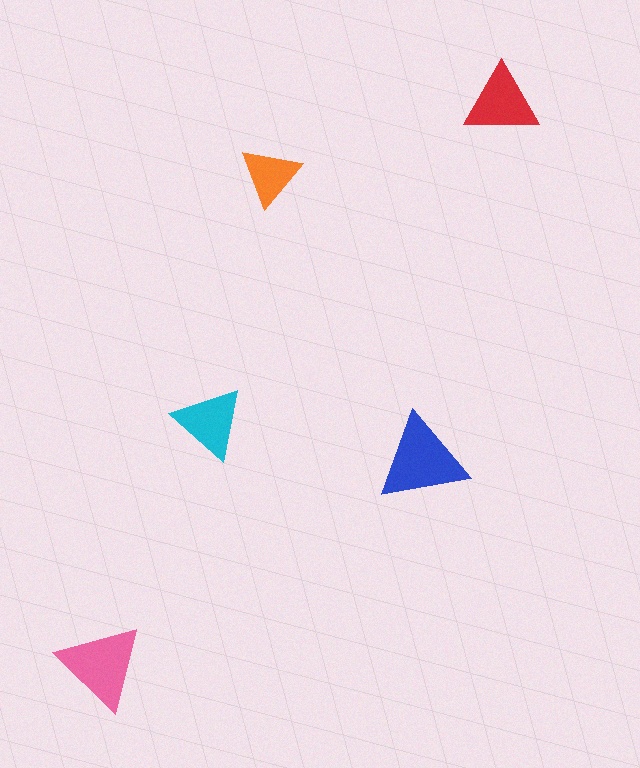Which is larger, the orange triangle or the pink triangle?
The pink one.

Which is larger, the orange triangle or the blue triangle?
The blue one.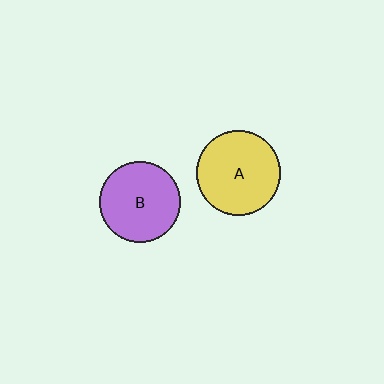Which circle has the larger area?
Circle A (yellow).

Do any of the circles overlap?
No, none of the circles overlap.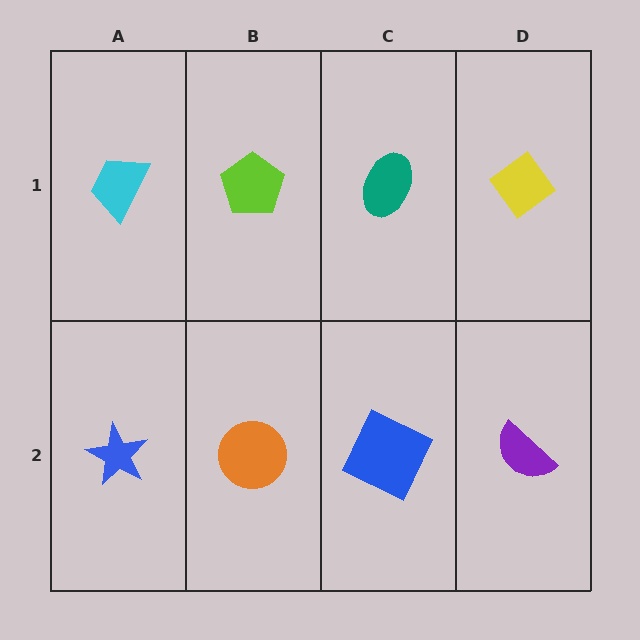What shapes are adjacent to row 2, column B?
A lime pentagon (row 1, column B), a blue star (row 2, column A), a blue square (row 2, column C).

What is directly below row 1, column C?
A blue square.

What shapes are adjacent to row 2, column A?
A cyan trapezoid (row 1, column A), an orange circle (row 2, column B).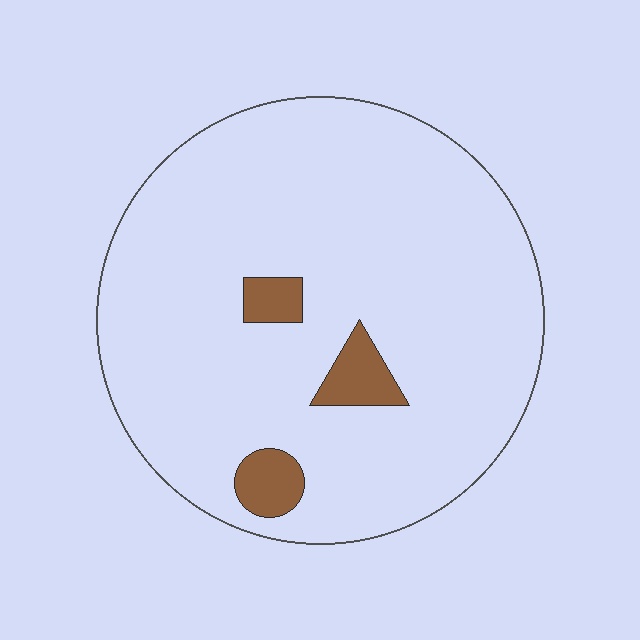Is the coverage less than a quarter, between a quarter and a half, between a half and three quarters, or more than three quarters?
Less than a quarter.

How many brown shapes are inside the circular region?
3.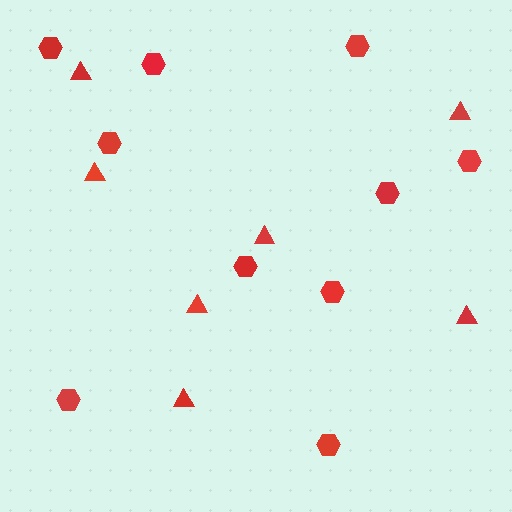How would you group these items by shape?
There are 2 groups: one group of hexagons (10) and one group of triangles (7).